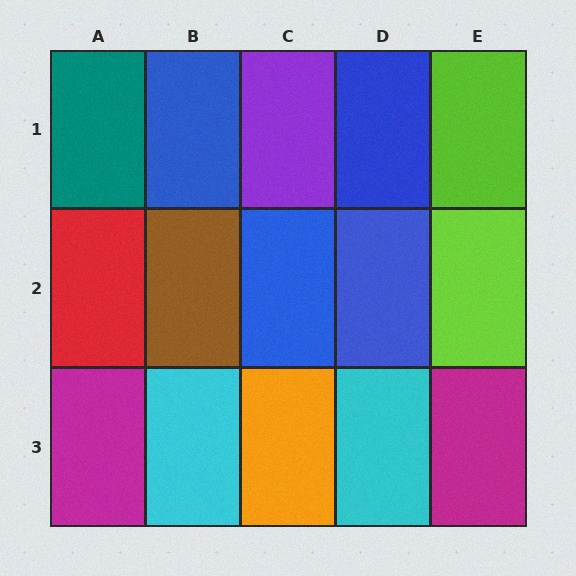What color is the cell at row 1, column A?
Teal.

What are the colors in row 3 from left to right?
Magenta, cyan, orange, cyan, magenta.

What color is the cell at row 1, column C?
Purple.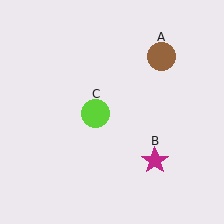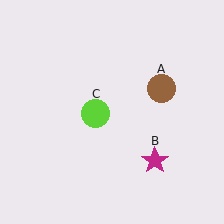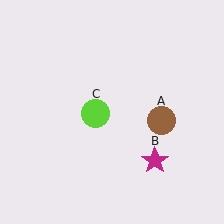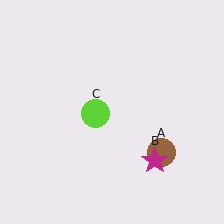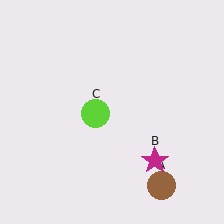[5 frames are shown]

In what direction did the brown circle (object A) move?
The brown circle (object A) moved down.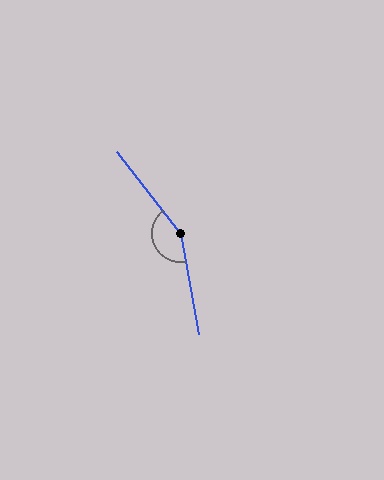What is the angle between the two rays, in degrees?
Approximately 152 degrees.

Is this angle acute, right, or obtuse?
It is obtuse.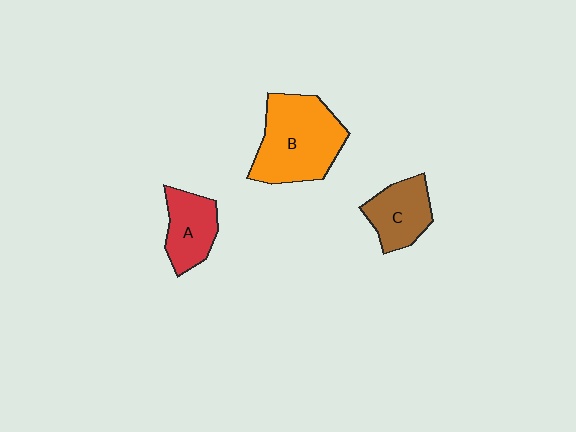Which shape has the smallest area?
Shape A (red).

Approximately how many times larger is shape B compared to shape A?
Approximately 1.9 times.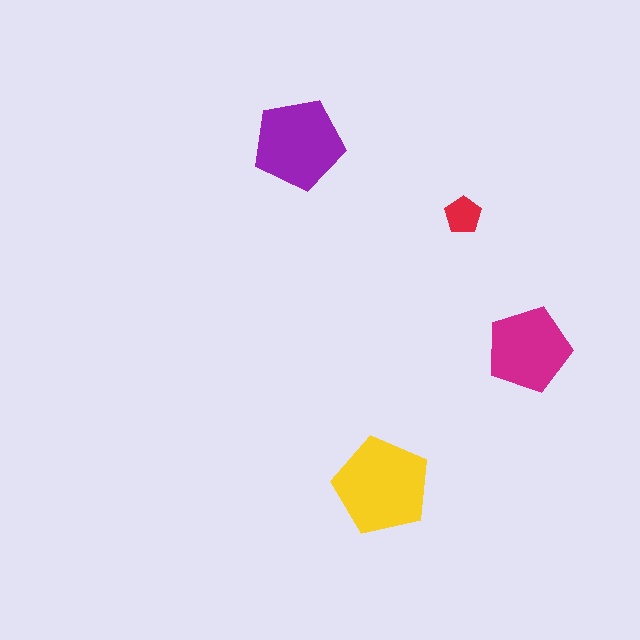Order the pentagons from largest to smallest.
the yellow one, the purple one, the magenta one, the red one.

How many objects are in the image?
There are 4 objects in the image.